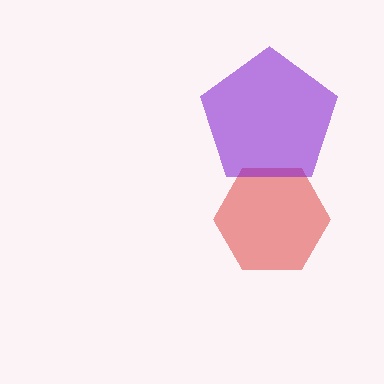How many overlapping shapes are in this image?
There are 2 overlapping shapes in the image.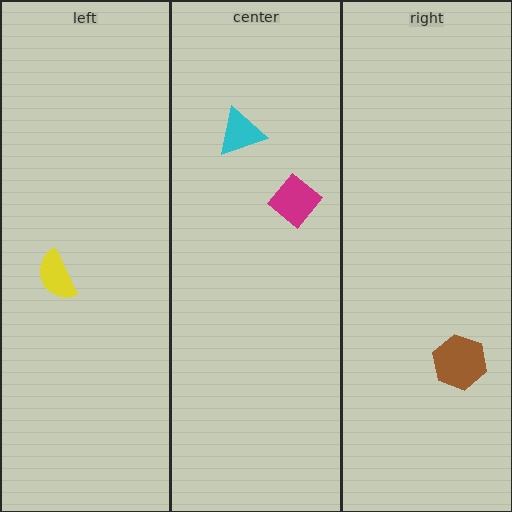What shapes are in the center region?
The magenta diamond, the cyan triangle.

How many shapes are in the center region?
2.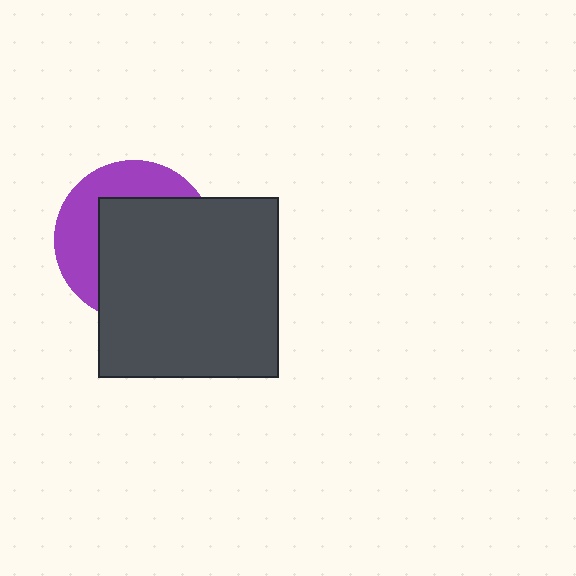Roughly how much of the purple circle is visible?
A small part of it is visible (roughly 37%).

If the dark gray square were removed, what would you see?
You would see the complete purple circle.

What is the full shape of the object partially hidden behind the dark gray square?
The partially hidden object is a purple circle.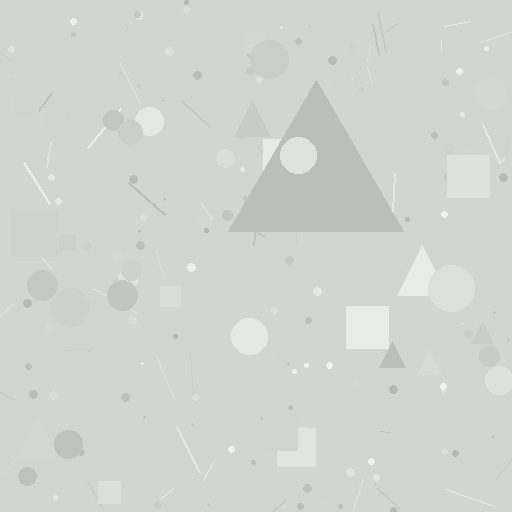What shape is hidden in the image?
A triangle is hidden in the image.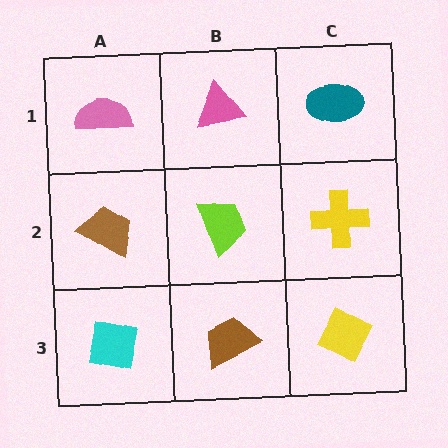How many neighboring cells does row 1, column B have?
3.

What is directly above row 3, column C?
A yellow cross.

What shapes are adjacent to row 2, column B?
A pink triangle (row 1, column B), a brown trapezoid (row 3, column B), a brown trapezoid (row 2, column A), a yellow cross (row 2, column C).